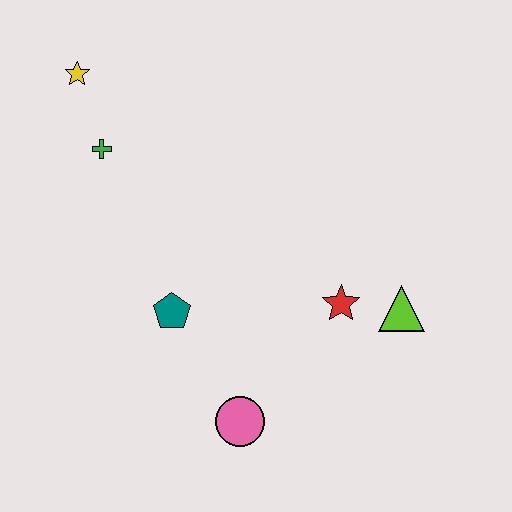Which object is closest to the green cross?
The yellow star is closest to the green cross.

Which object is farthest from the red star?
The yellow star is farthest from the red star.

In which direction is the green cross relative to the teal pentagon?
The green cross is above the teal pentagon.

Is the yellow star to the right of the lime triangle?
No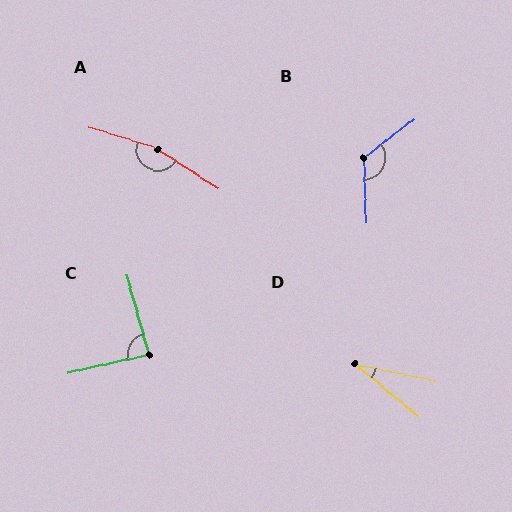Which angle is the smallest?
D, at approximately 28 degrees.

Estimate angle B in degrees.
Approximately 126 degrees.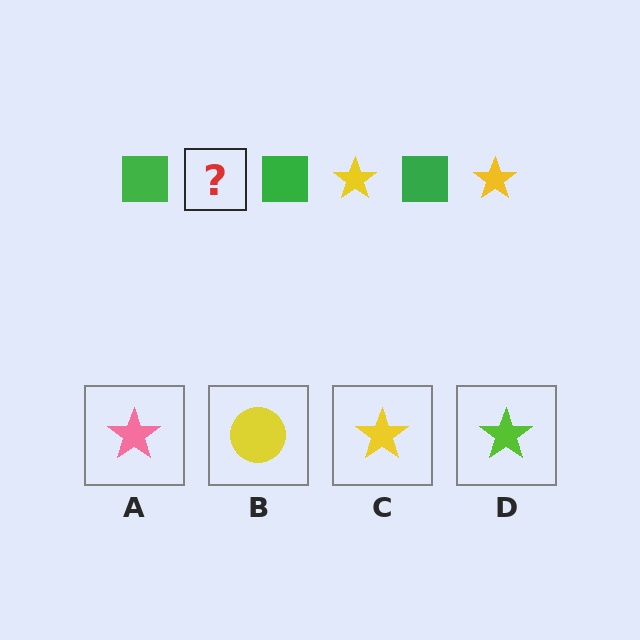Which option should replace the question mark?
Option C.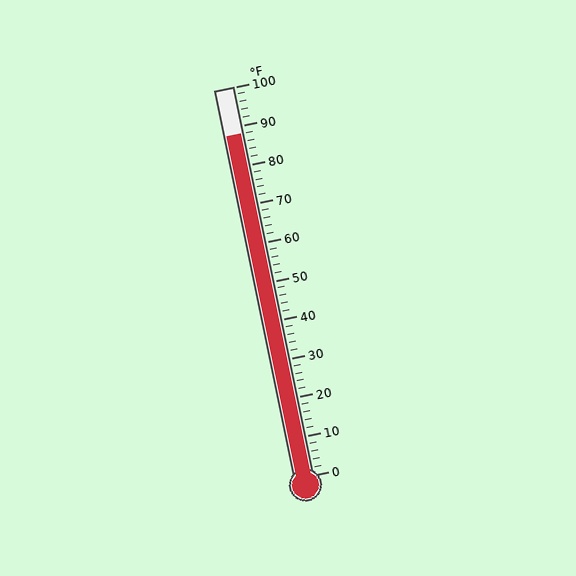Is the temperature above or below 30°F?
The temperature is above 30°F.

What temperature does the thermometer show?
The thermometer shows approximately 88°F.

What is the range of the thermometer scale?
The thermometer scale ranges from 0°F to 100°F.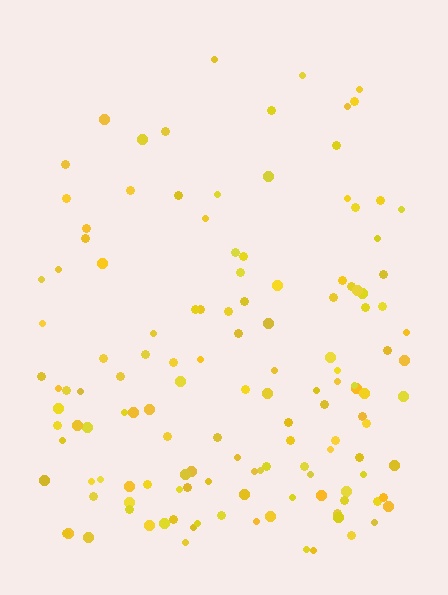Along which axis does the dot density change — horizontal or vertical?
Vertical.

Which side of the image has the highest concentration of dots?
The bottom.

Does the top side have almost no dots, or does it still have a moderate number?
Still a moderate number, just noticeably fewer than the bottom.